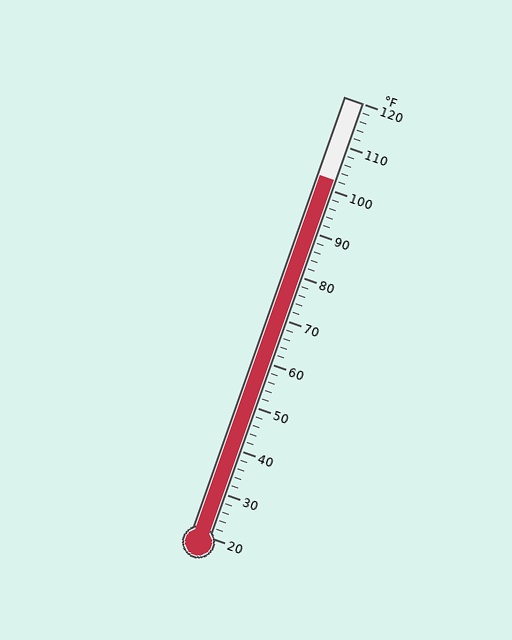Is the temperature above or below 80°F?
The temperature is above 80°F.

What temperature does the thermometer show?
The thermometer shows approximately 102°F.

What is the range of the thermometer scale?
The thermometer scale ranges from 20°F to 120°F.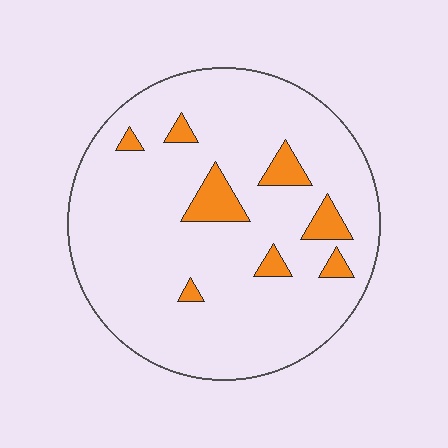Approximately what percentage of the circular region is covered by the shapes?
Approximately 10%.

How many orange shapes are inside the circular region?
8.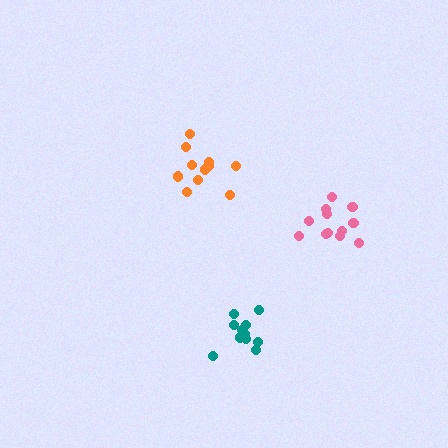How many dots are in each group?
Group 1: 11 dots, Group 2: 12 dots, Group 3: 11 dots (34 total).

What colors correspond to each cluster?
The clusters are colored: orange, pink, teal.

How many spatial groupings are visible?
There are 3 spatial groupings.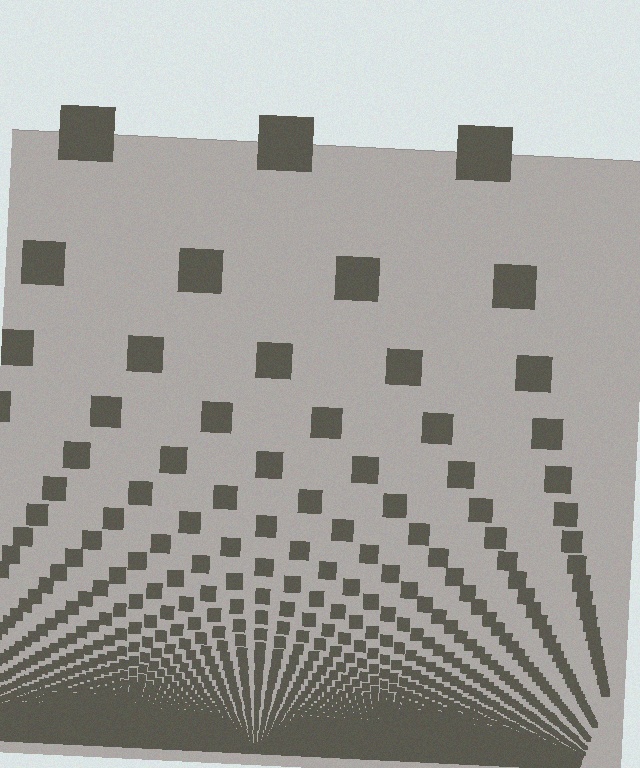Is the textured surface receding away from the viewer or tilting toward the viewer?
The surface appears to tilt toward the viewer. Texture elements get larger and sparser toward the top.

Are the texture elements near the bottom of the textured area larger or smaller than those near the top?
Smaller. The gradient is inverted — elements near the bottom are smaller and denser.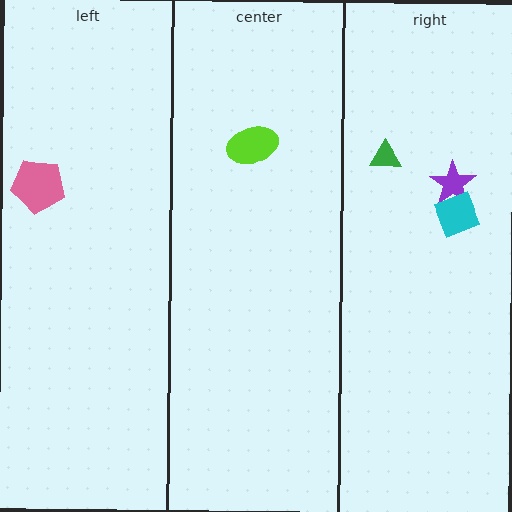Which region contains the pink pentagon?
The left region.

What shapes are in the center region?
The lime ellipse.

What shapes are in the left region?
The pink pentagon.